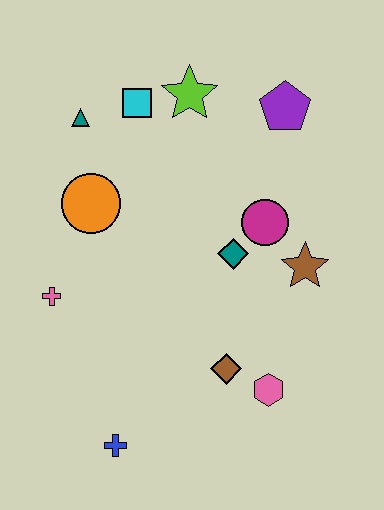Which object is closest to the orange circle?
The teal triangle is closest to the orange circle.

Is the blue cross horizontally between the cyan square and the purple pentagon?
No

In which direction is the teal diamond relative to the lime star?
The teal diamond is below the lime star.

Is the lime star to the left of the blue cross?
No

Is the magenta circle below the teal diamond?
No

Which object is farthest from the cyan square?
The blue cross is farthest from the cyan square.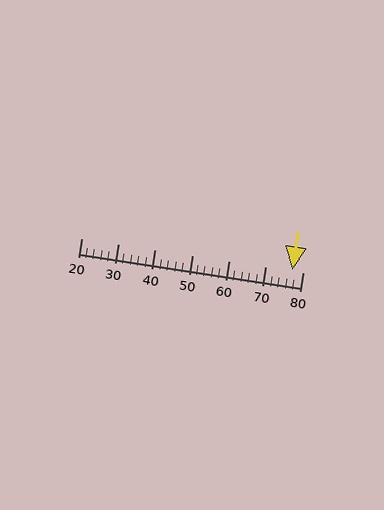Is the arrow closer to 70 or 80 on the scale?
The arrow is closer to 80.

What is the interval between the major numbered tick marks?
The major tick marks are spaced 10 units apart.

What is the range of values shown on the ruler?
The ruler shows values from 20 to 80.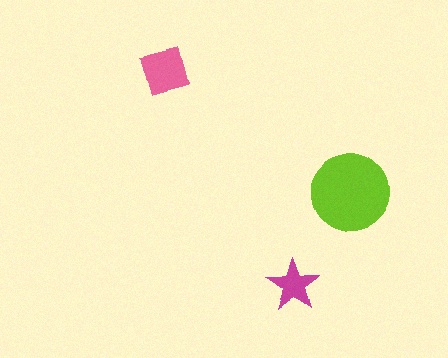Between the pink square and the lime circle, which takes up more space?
The lime circle.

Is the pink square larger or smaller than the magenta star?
Larger.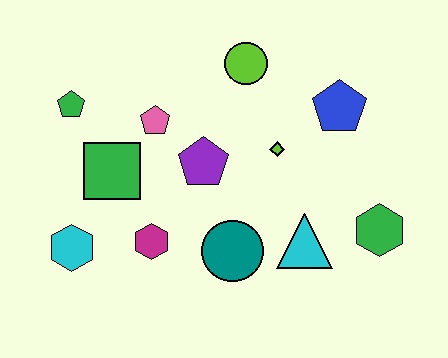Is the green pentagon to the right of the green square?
No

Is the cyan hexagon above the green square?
No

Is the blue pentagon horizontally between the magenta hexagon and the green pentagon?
No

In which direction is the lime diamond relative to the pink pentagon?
The lime diamond is to the right of the pink pentagon.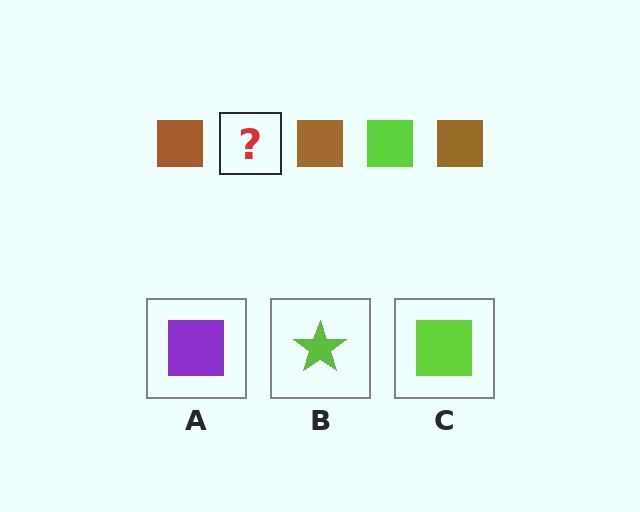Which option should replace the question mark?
Option C.